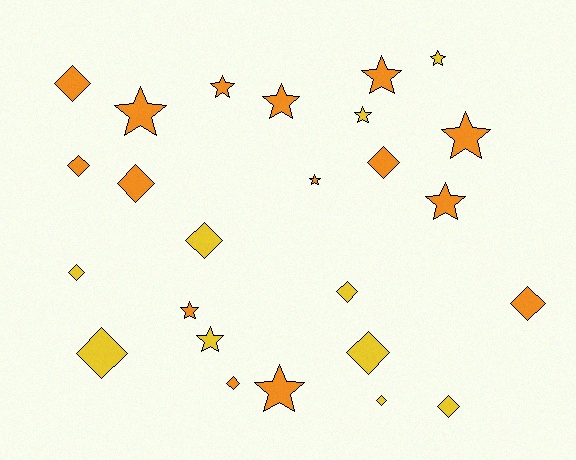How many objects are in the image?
There are 25 objects.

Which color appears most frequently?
Orange, with 15 objects.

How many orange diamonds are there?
There are 6 orange diamonds.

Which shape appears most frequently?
Diamond, with 13 objects.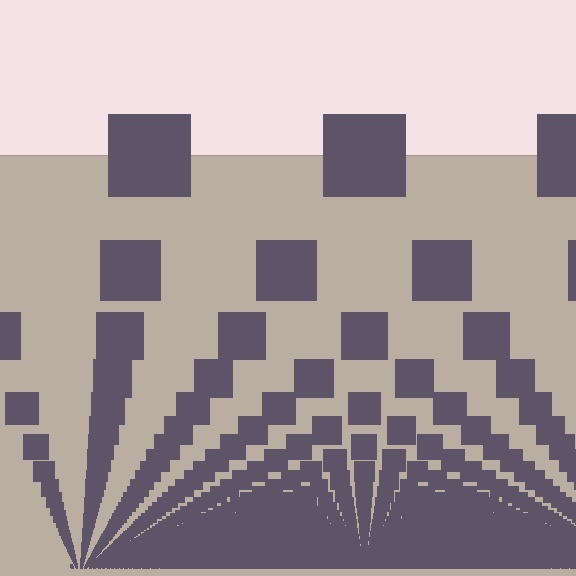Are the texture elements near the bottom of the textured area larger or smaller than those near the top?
Smaller. The gradient is inverted — elements near the bottom are smaller and denser.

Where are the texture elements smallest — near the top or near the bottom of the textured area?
Near the bottom.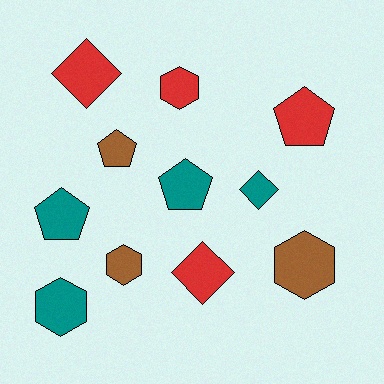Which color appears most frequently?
Red, with 4 objects.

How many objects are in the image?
There are 11 objects.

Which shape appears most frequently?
Pentagon, with 4 objects.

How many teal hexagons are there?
There is 1 teal hexagon.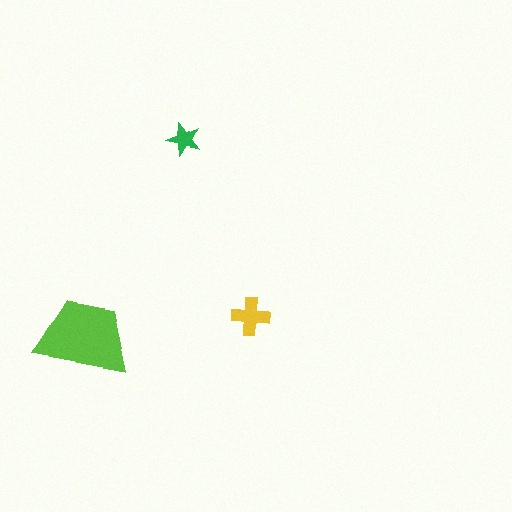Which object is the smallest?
The green star.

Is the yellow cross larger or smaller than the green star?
Larger.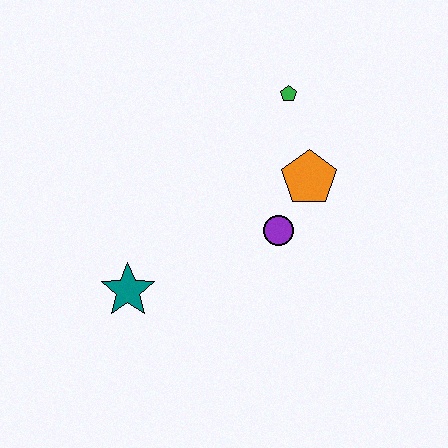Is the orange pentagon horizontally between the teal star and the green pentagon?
No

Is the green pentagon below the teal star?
No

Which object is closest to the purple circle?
The orange pentagon is closest to the purple circle.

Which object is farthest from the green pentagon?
The teal star is farthest from the green pentagon.